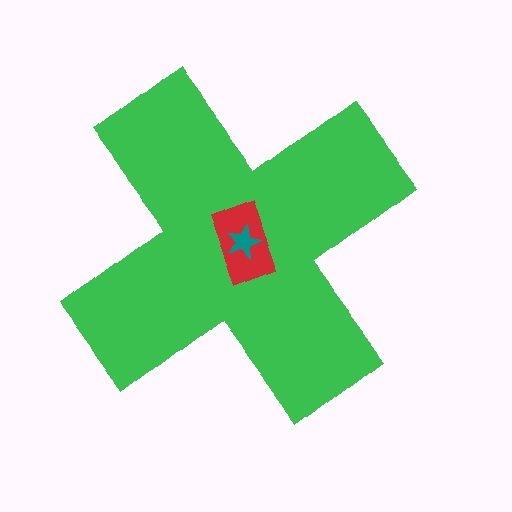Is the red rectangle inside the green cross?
Yes.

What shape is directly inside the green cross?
The red rectangle.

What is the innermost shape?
The teal star.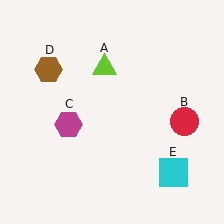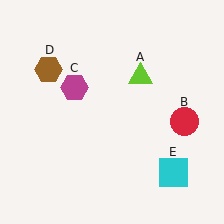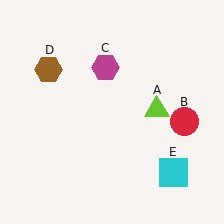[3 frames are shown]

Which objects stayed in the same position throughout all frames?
Red circle (object B) and brown hexagon (object D) and cyan square (object E) remained stationary.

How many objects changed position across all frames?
2 objects changed position: lime triangle (object A), magenta hexagon (object C).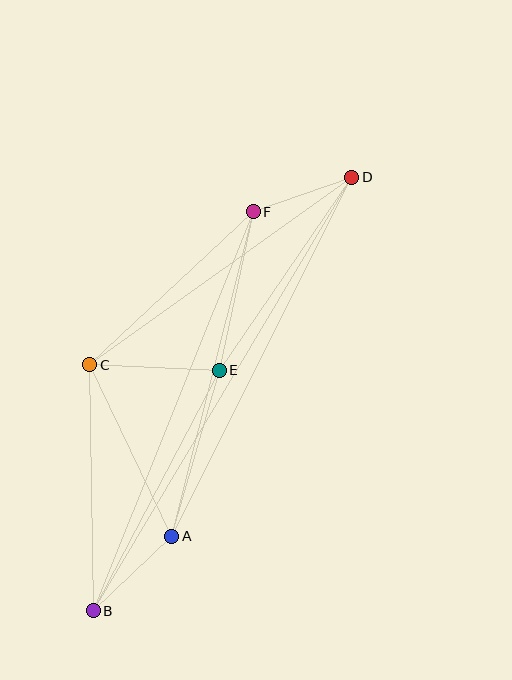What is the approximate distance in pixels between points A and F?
The distance between A and F is approximately 335 pixels.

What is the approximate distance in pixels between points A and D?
The distance between A and D is approximately 402 pixels.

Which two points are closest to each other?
Points D and F are closest to each other.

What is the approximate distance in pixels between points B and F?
The distance between B and F is approximately 430 pixels.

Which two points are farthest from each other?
Points B and D are farthest from each other.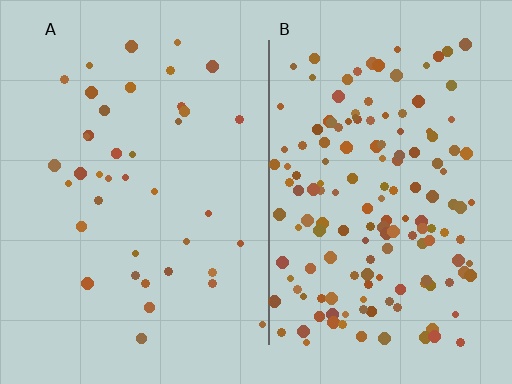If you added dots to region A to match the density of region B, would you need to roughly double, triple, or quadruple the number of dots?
Approximately quadruple.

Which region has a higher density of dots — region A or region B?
B (the right).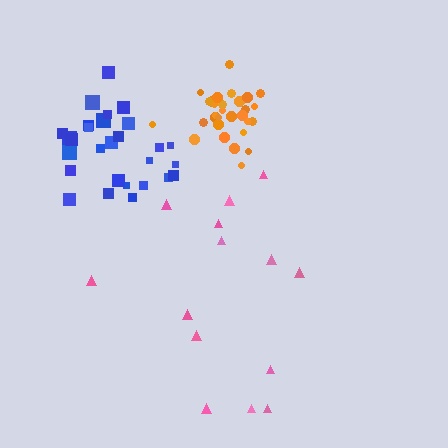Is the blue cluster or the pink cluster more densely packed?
Blue.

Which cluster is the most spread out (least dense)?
Pink.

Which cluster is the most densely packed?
Orange.